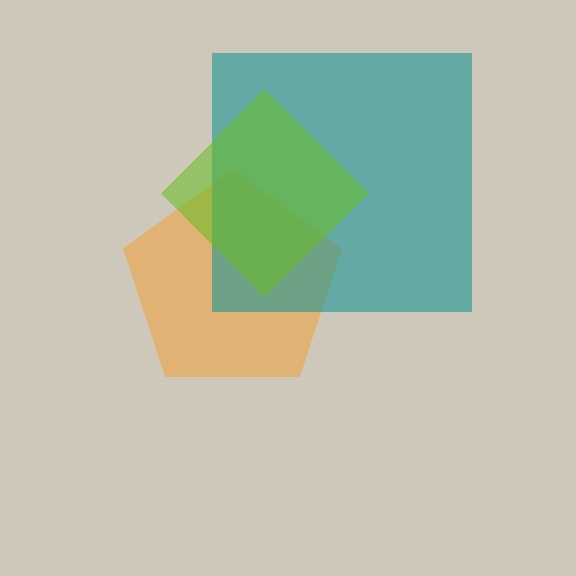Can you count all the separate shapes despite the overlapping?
Yes, there are 3 separate shapes.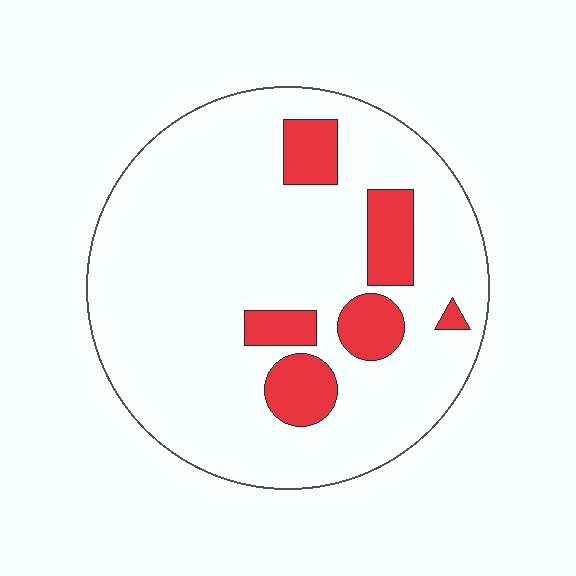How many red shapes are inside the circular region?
6.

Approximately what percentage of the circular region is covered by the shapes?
Approximately 15%.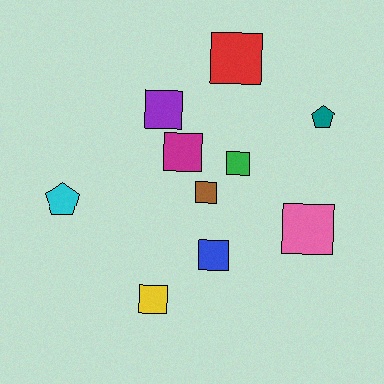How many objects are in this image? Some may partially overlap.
There are 10 objects.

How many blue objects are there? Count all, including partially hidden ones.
There is 1 blue object.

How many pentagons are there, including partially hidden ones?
There are 2 pentagons.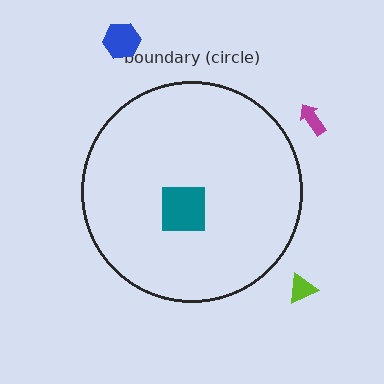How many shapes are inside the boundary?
1 inside, 3 outside.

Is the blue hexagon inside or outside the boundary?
Outside.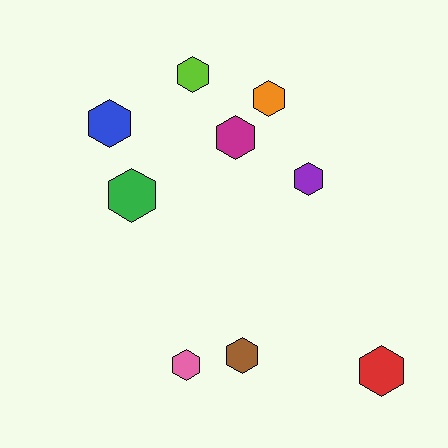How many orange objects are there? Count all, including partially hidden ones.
There is 1 orange object.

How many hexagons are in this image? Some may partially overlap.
There are 9 hexagons.